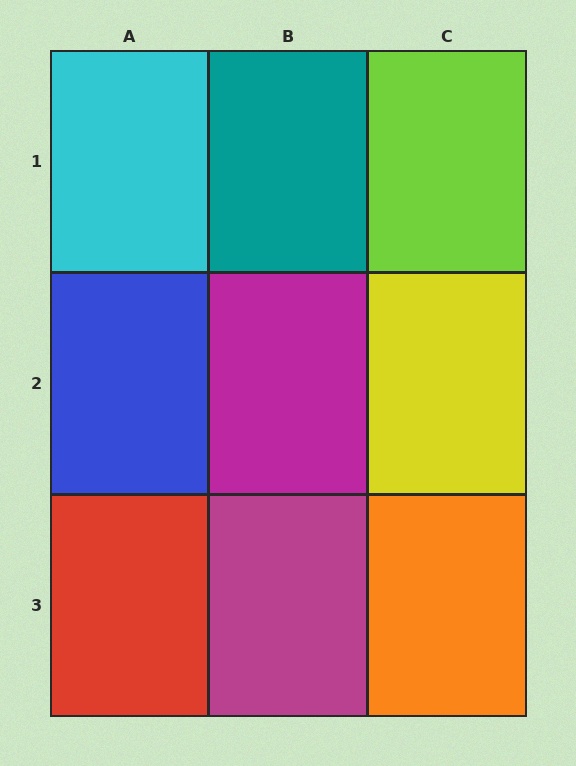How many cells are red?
1 cell is red.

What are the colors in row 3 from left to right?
Red, magenta, orange.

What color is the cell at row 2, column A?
Blue.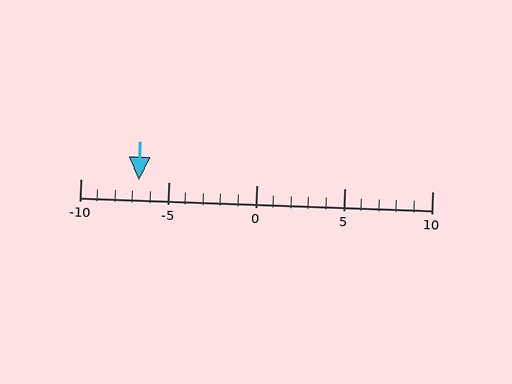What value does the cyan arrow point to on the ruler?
The cyan arrow points to approximately -7.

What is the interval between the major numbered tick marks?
The major tick marks are spaced 5 units apart.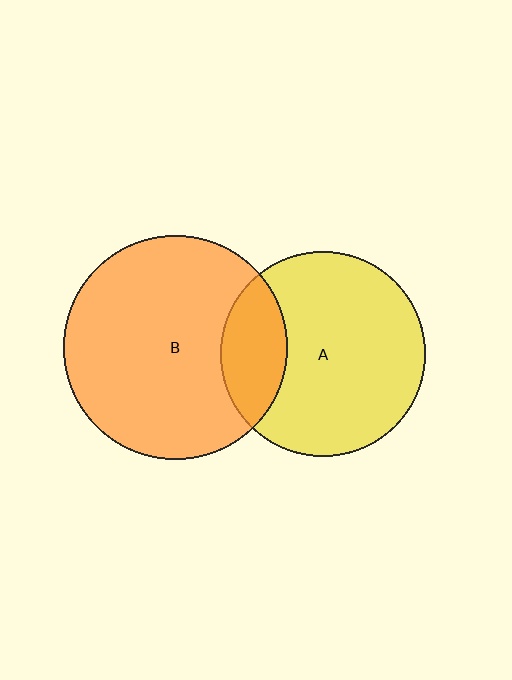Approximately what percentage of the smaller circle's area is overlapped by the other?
Approximately 20%.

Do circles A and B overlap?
Yes.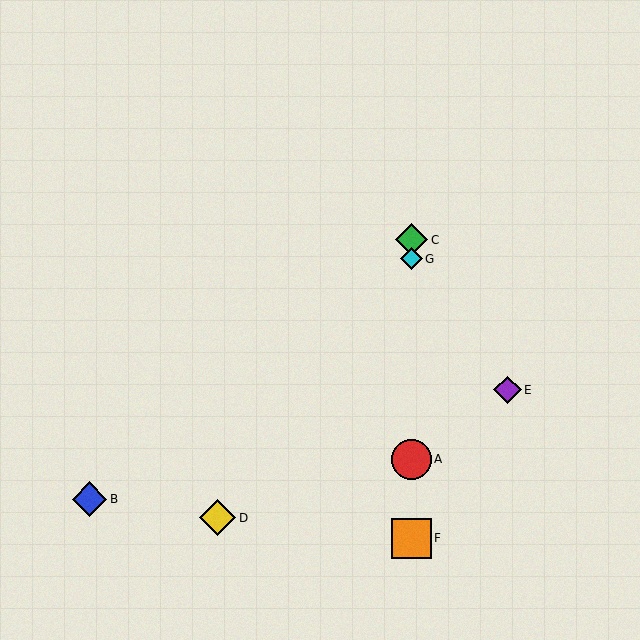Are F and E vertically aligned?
No, F is at x≈411 and E is at x≈508.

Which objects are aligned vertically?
Objects A, C, F, G are aligned vertically.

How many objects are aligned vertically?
4 objects (A, C, F, G) are aligned vertically.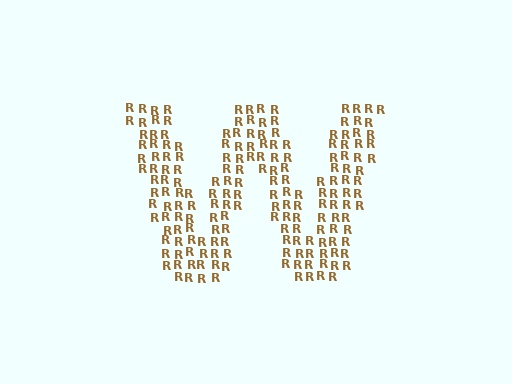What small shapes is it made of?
It is made of small letter R's.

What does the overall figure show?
The overall figure shows the letter W.